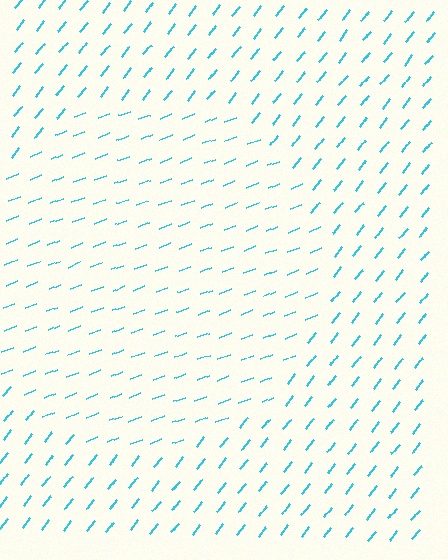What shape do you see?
I see a circle.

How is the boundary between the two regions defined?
The boundary is defined purely by a change in line orientation (approximately 31 degrees difference). All lines are the same color and thickness.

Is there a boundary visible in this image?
Yes, there is a texture boundary formed by a change in line orientation.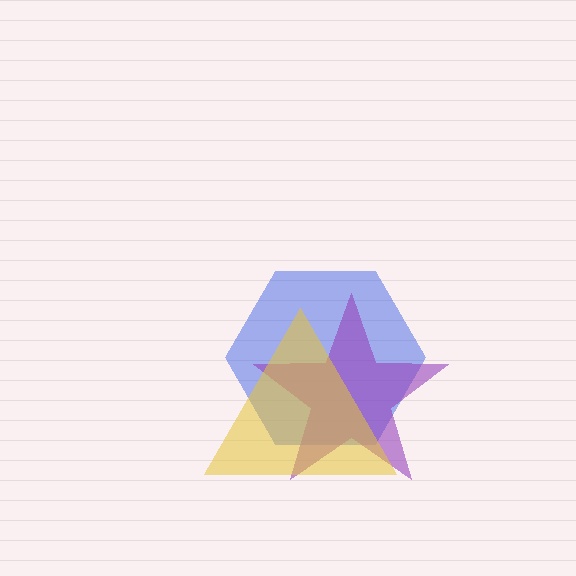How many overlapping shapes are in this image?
There are 3 overlapping shapes in the image.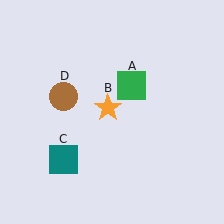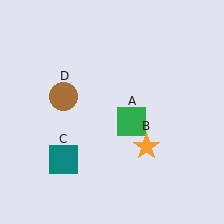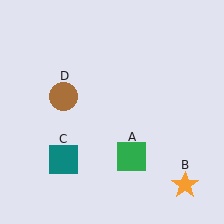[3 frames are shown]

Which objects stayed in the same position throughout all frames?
Teal square (object C) and brown circle (object D) remained stationary.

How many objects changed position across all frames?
2 objects changed position: green square (object A), orange star (object B).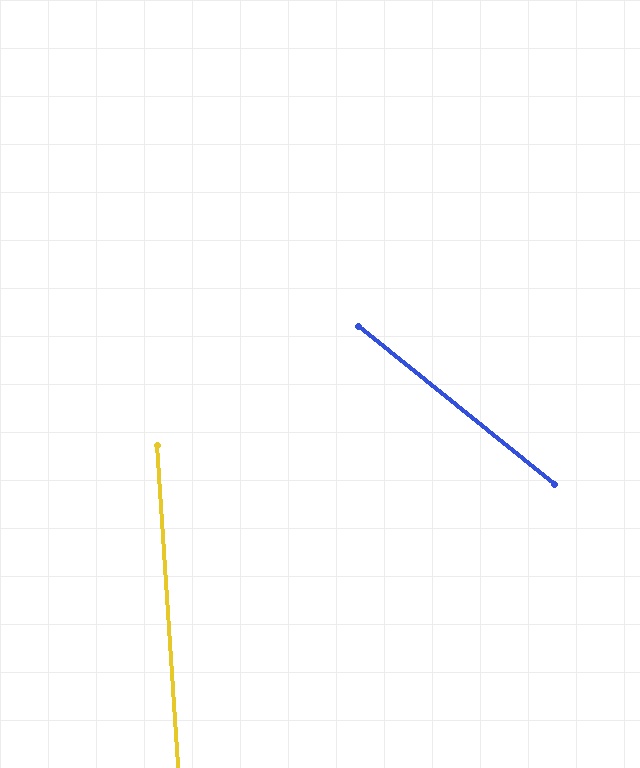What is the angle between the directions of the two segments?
Approximately 47 degrees.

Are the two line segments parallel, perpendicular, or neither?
Neither parallel nor perpendicular — they differ by about 47°.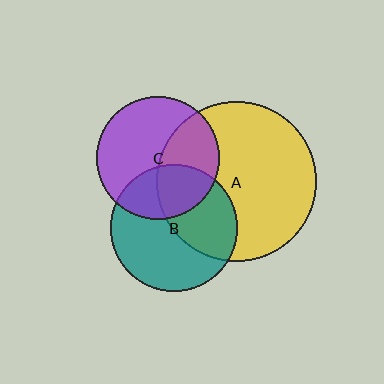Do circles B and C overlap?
Yes.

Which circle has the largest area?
Circle A (yellow).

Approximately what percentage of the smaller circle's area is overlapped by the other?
Approximately 30%.